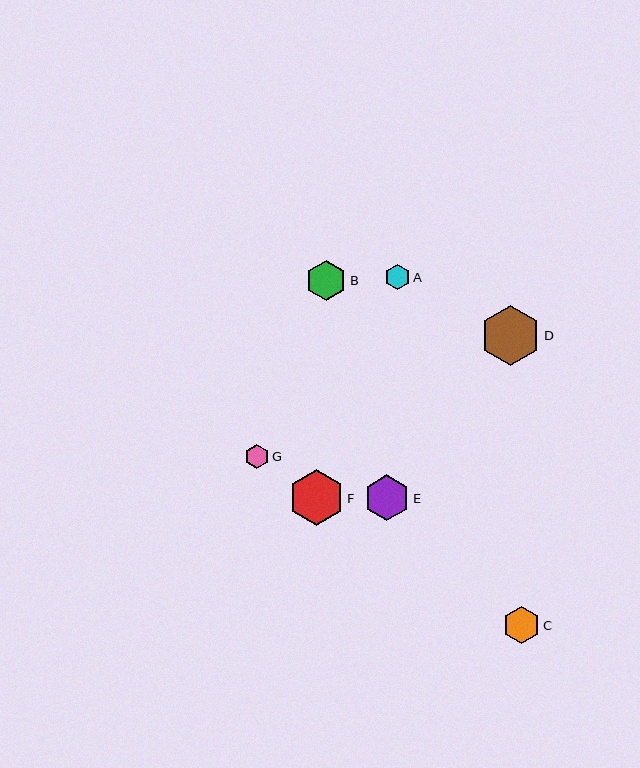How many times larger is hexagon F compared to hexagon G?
Hexagon F is approximately 2.4 times the size of hexagon G.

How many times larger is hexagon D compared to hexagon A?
Hexagon D is approximately 2.4 times the size of hexagon A.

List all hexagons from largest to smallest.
From largest to smallest: D, F, E, B, C, A, G.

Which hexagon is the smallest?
Hexagon G is the smallest with a size of approximately 24 pixels.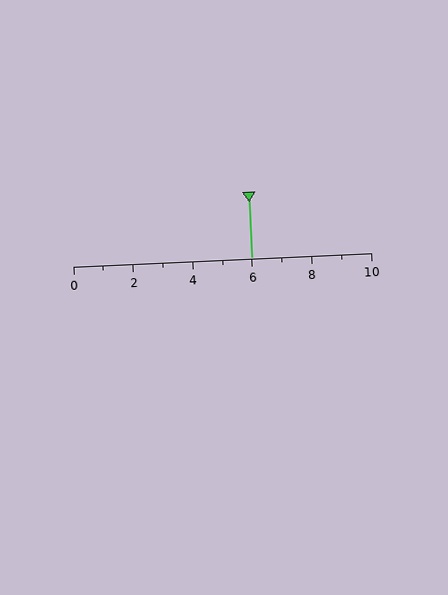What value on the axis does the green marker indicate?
The marker indicates approximately 6.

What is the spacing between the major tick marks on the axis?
The major ticks are spaced 2 apart.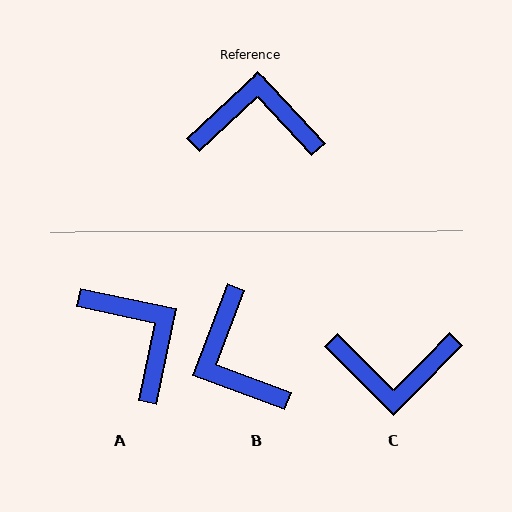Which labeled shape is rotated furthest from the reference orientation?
C, about 178 degrees away.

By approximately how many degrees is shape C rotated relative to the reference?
Approximately 178 degrees clockwise.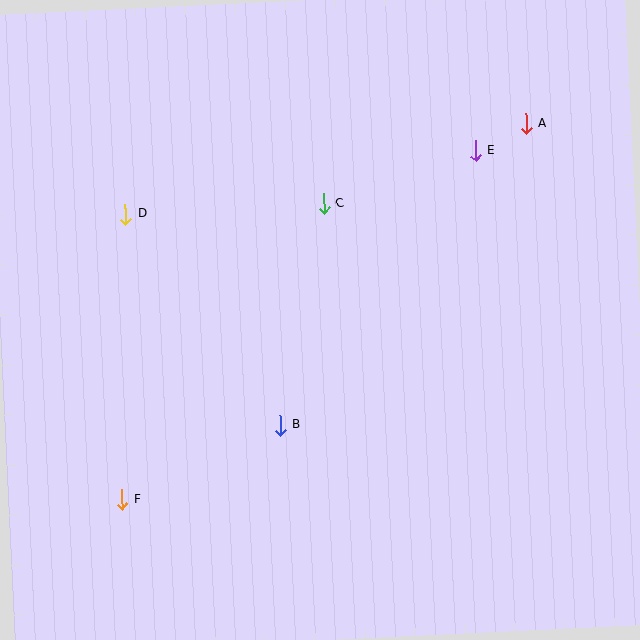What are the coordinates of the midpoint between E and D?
The midpoint between E and D is at (301, 183).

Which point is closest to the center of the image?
Point B at (280, 425) is closest to the center.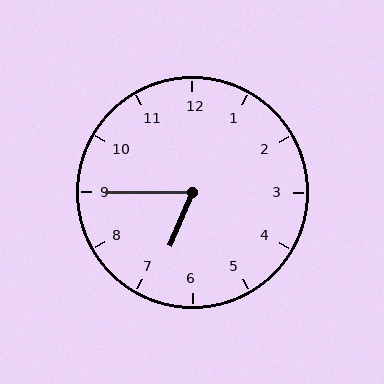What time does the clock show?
6:45.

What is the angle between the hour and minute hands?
Approximately 68 degrees.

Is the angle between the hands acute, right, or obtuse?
It is acute.